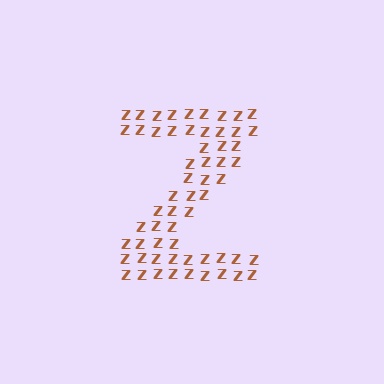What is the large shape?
The large shape is the letter Z.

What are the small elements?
The small elements are letter Z's.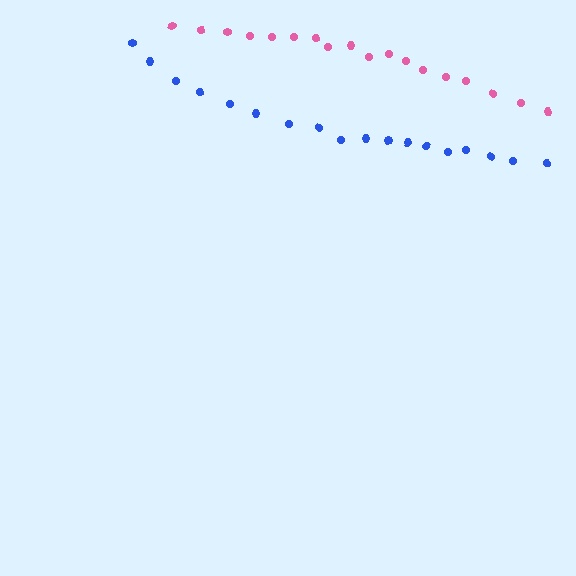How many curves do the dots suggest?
There are 2 distinct paths.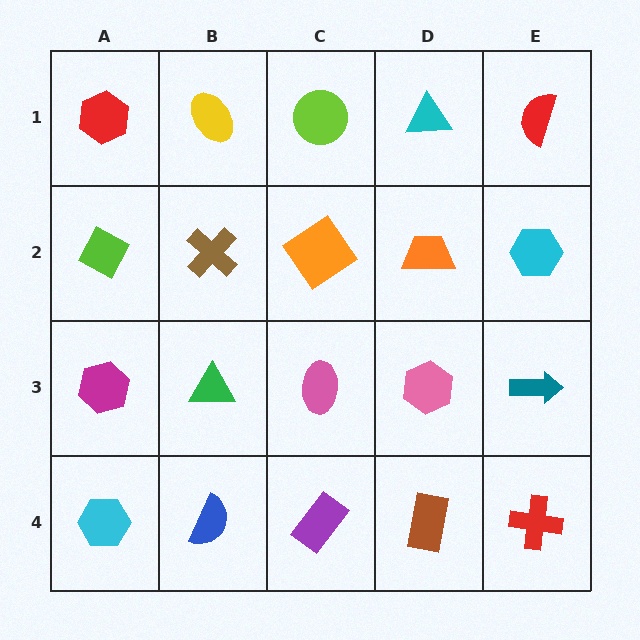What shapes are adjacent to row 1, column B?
A brown cross (row 2, column B), a red hexagon (row 1, column A), a lime circle (row 1, column C).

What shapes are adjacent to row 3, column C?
An orange diamond (row 2, column C), a purple rectangle (row 4, column C), a green triangle (row 3, column B), a pink hexagon (row 3, column D).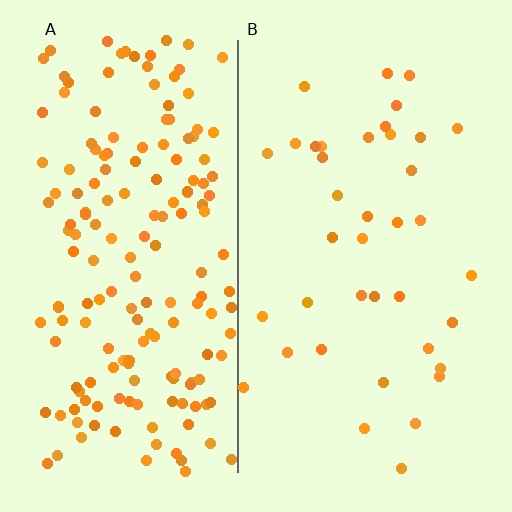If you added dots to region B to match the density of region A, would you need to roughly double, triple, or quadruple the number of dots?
Approximately quadruple.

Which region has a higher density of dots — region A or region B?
A (the left).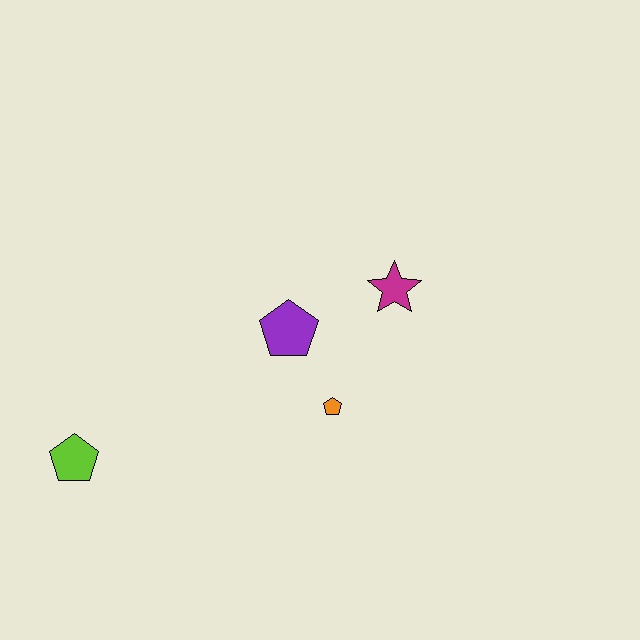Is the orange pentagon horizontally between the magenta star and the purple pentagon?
Yes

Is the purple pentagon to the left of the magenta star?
Yes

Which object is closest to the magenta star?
The purple pentagon is closest to the magenta star.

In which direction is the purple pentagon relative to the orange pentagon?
The purple pentagon is above the orange pentagon.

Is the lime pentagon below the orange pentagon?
Yes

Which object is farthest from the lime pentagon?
The magenta star is farthest from the lime pentagon.